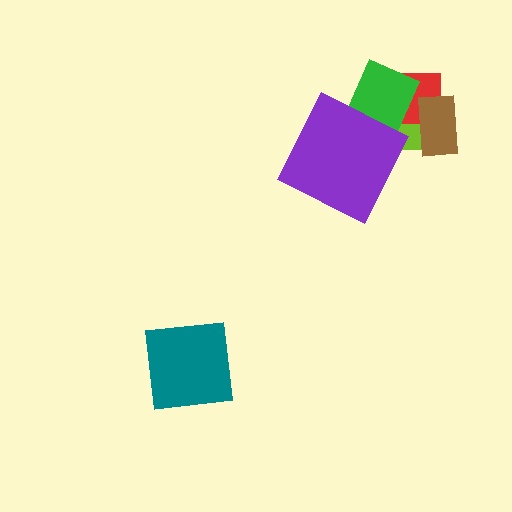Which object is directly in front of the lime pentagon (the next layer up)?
The red square is directly in front of the lime pentagon.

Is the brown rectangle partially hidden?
No, no other shape covers it.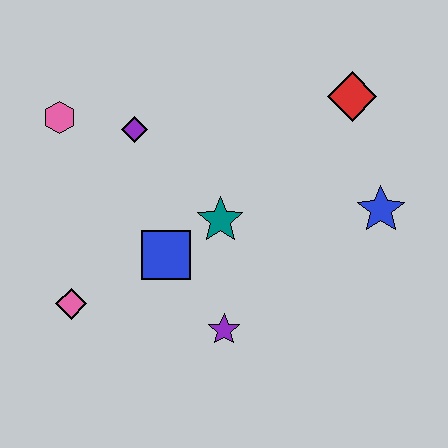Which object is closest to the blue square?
The teal star is closest to the blue square.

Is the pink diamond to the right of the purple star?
No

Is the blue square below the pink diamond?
No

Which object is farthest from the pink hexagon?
The blue star is farthest from the pink hexagon.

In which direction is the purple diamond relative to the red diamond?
The purple diamond is to the left of the red diamond.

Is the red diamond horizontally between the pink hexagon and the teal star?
No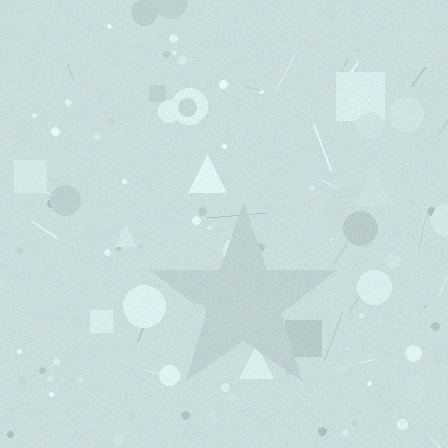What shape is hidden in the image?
A star is hidden in the image.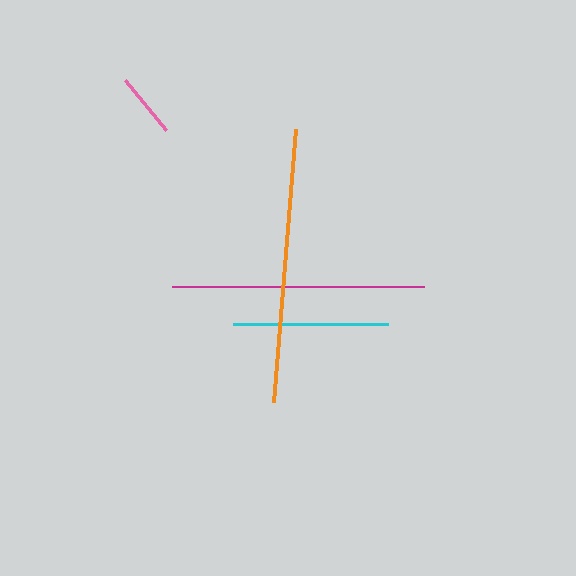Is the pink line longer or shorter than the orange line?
The orange line is longer than the pink line.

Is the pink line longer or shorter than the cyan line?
The cyan line is longer than the pink line.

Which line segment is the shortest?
The pink line is the shortest at approximately 64 pixels.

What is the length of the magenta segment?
The magenta segment is approximately 252 pixels long.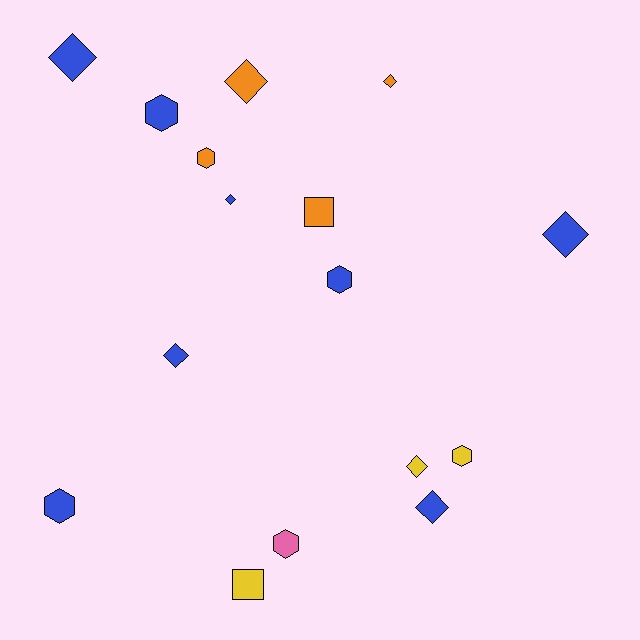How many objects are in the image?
There are 16 objects.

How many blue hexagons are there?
There are 3 blue hexagons.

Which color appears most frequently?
Blue, with 8 objects.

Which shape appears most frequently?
Diamond, with 8 objects.